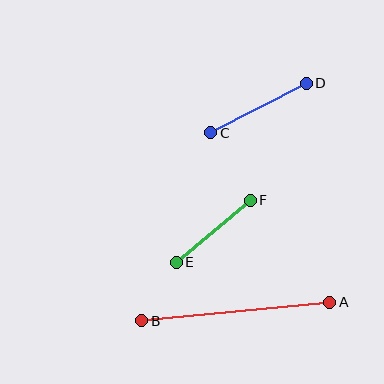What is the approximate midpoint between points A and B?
The midpoint is at approximately (236, 311) pixels.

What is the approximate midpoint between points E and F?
The midpoint is at approximately (213, 231) pixels.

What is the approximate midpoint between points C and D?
The midpoint is at approximately (258, 108) pixels.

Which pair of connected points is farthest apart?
Points A and B are farthest apart.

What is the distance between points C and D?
The distance is approximately 108 pixels.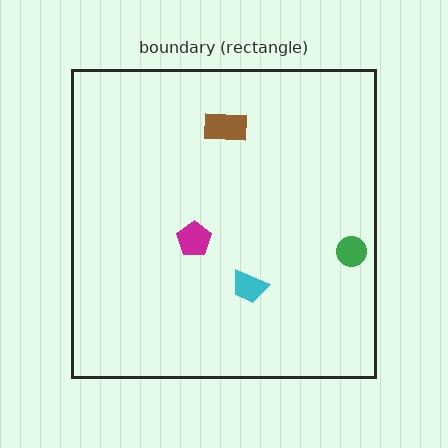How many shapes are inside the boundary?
4 inside, 0 outside.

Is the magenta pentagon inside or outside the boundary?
Inside.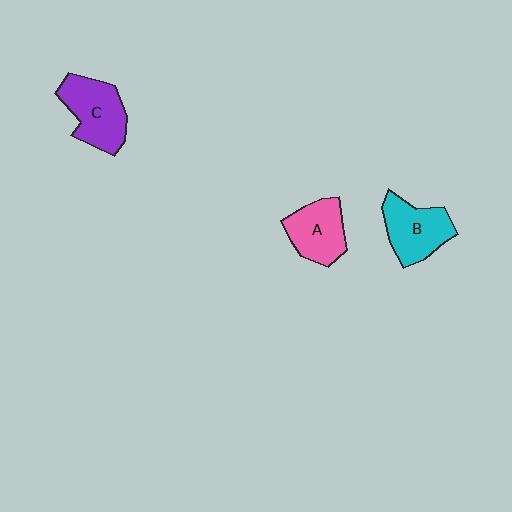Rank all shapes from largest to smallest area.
From largest to smallest: C (purple), B (cyan), A (pink).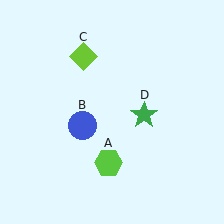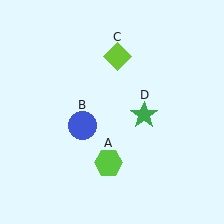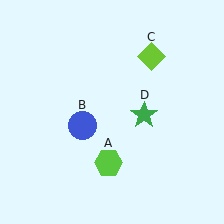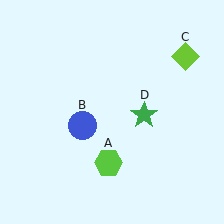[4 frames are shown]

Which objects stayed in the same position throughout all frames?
Lime hexagon (object A) and blue circle (object B) and green star (object D) remained stationary.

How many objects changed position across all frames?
1 object changed position: lime diamond (object C).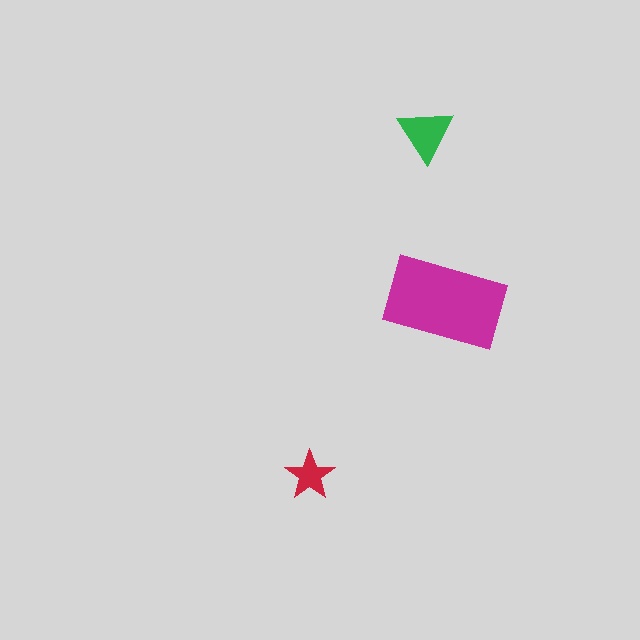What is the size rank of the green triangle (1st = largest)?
2nd.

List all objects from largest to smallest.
The magenta rectangle, the green triangle, the red star.